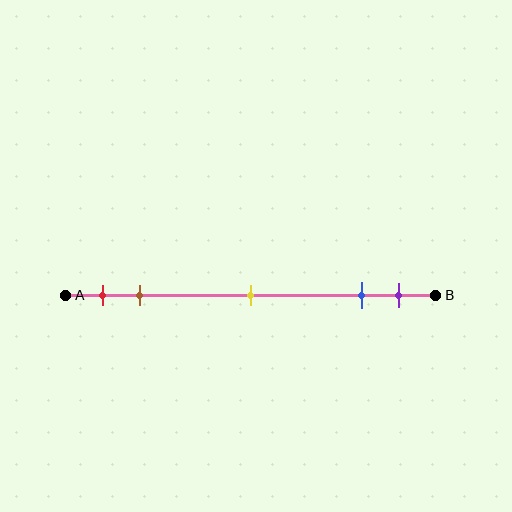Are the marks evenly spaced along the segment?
No, the marks are not evenly spaced.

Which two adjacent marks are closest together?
The blue and purple marks are the closest adjacent pair.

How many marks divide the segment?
There are 5 marks dividing the segment.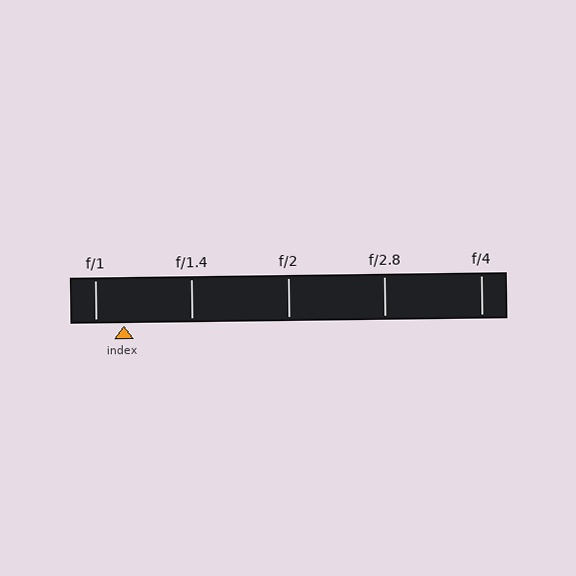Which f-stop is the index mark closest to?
The index mark is closest to f/1.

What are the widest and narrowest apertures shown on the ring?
The widest aperture shown is f/1 and the narrowest is f/4.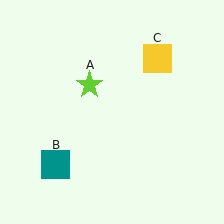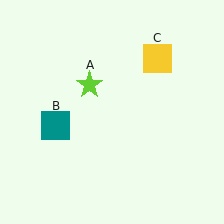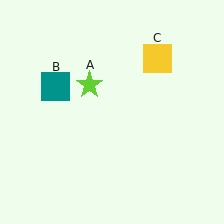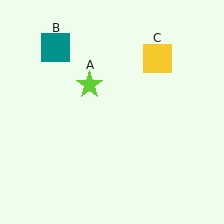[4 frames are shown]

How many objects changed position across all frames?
1 object changed position: teal square (object B).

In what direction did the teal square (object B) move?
The teal square (object B) moved up.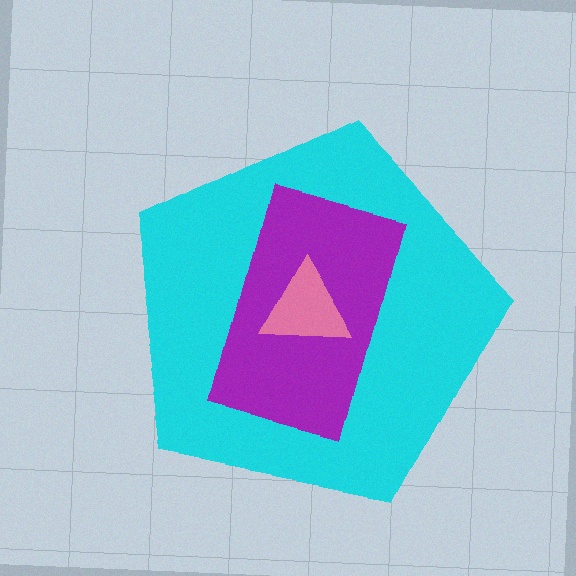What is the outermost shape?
The cyan pentagon.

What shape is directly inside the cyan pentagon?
The purple rectangle.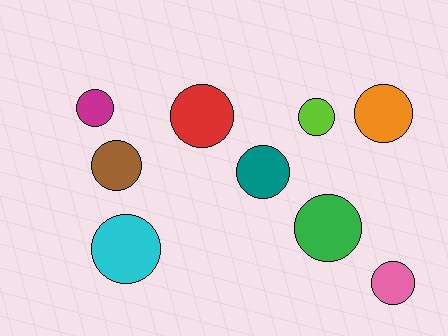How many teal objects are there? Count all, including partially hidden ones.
There is 1 teal object.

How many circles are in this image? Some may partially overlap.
There are 9 circles.